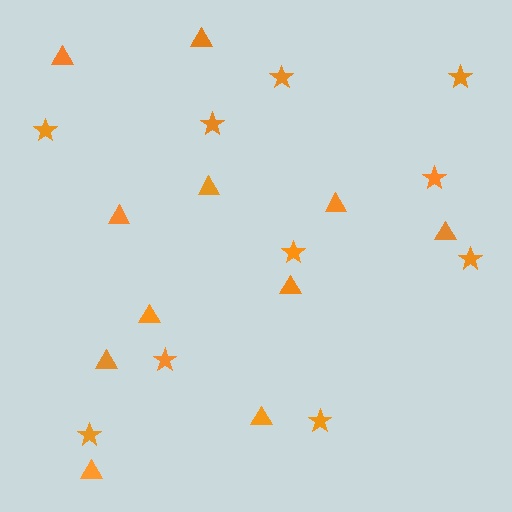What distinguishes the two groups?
There are 2 groups: one group of stars (10) and one group of triangles (11).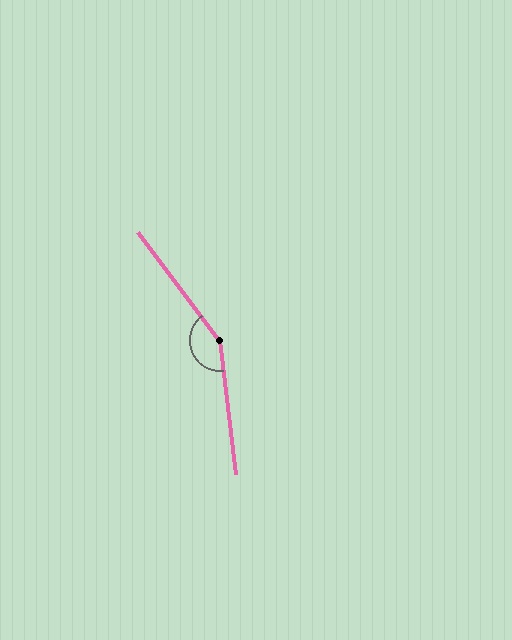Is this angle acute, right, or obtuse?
It is obtuse.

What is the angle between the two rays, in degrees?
Approximately 150 degrees.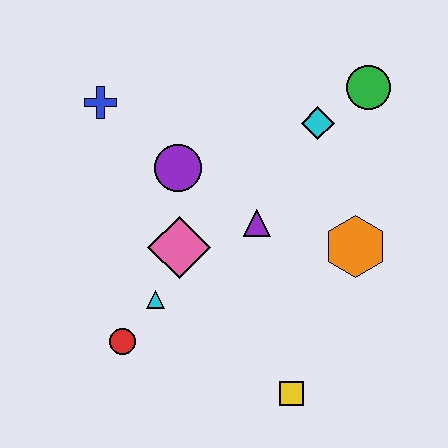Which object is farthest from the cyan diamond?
The red circle is farthest from the cyan diamond.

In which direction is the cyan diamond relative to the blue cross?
The cyan diamond is to the right of the blue cross.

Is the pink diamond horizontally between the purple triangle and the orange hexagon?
No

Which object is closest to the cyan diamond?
The green circle is closest to the cyan diamond.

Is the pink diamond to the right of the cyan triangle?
Yes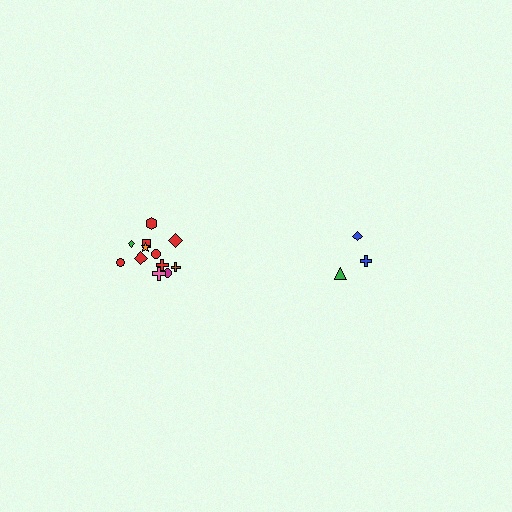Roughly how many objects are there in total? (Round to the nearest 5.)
Roughly 15 objects in total.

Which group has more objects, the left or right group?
The left group.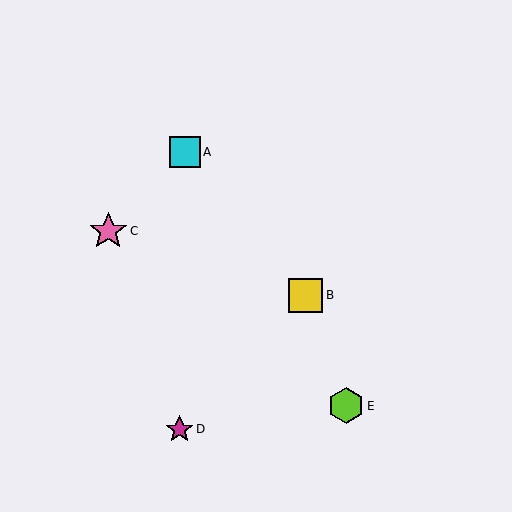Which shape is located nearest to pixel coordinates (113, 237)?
The pink star (labeled C) at (108, 231) is nearest to that location.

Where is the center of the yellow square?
The center of the yellow square is at (306, 295).